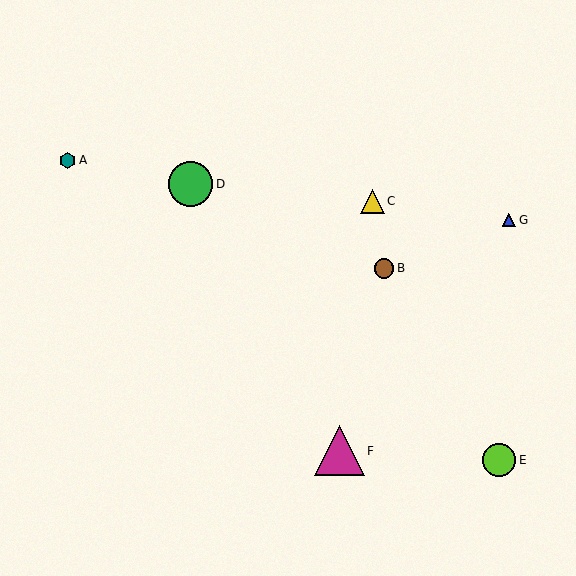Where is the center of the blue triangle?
The center of the blue triangle is at (509, 220).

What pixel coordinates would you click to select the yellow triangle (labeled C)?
Click at (372, 201) to select the yellow triangle C.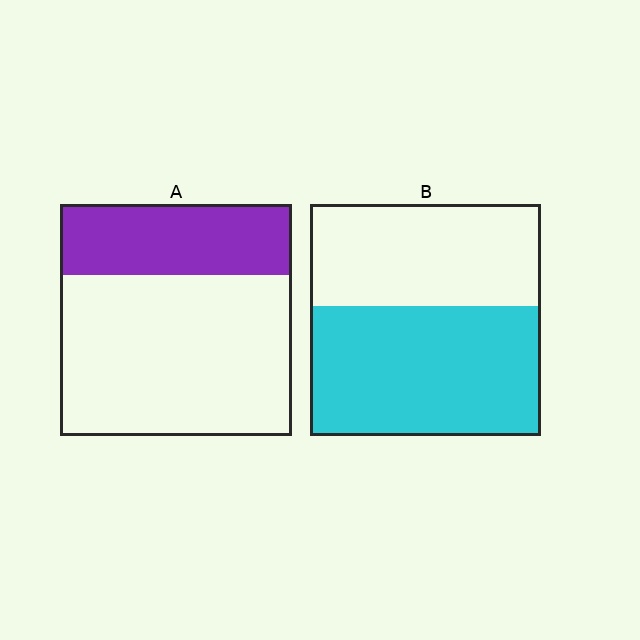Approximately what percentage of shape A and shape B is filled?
A is approximately 30% and B is approximately 55%.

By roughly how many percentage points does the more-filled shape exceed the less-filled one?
By roughly 25 percentage points (B over A).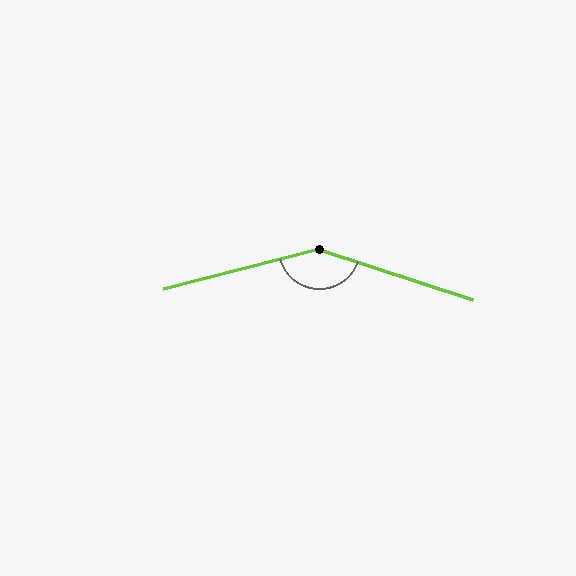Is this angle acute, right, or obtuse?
It is obtuse.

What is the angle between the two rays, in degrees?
Approximately 147 degrees.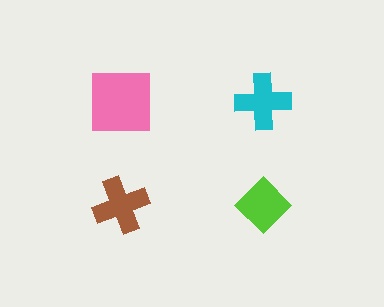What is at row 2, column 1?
A brown cross.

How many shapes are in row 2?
2 shapes.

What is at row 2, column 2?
A lime diamond.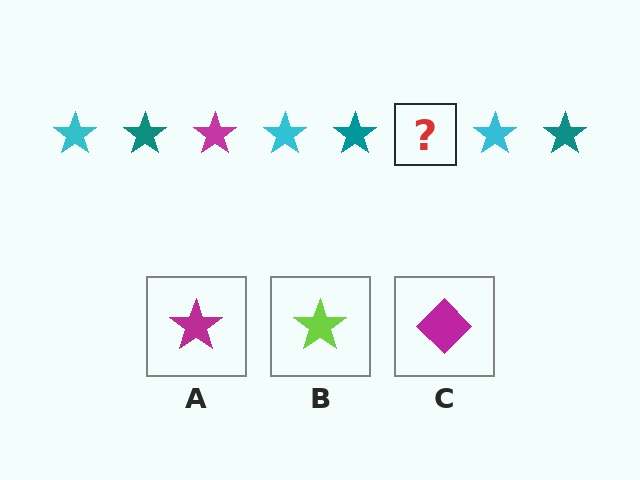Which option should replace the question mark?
Option A.